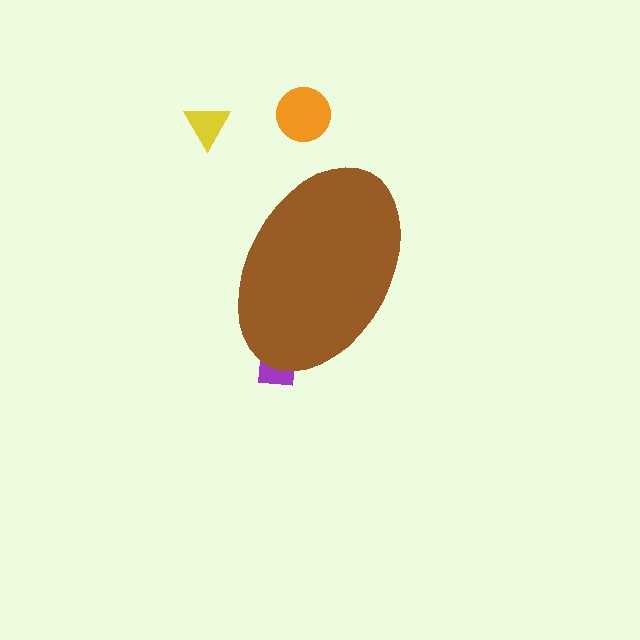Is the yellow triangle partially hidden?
No, the yellow triangle is fully visible.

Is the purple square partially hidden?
Yes, the purple square is partially hidden behind the brown ellipse.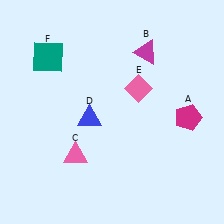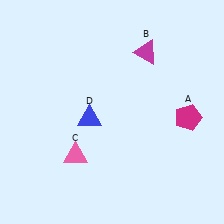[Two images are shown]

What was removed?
The teal square (F), the pink diamond (E) were removed in Image 2.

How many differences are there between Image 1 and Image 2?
There are 2 differences between the two images.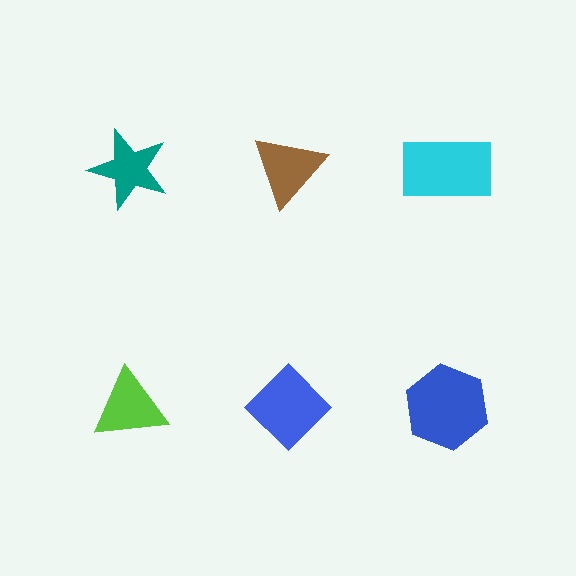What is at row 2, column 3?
A blue hexagon.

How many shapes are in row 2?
3 shapes.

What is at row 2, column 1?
A lime triangle.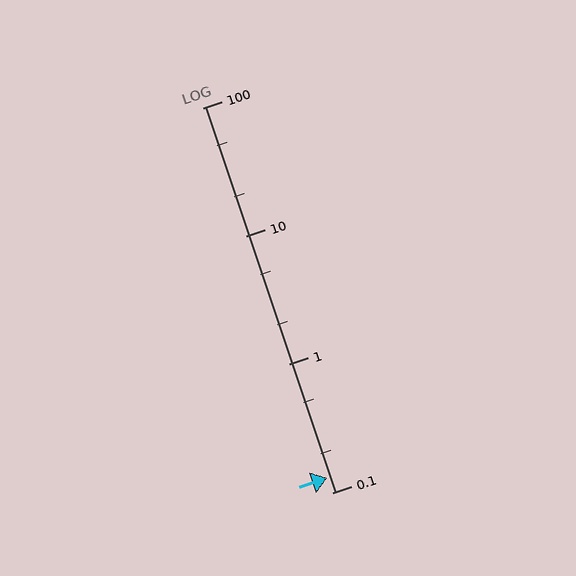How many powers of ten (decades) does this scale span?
The scale spans 3 decades, from 0.1 to 100.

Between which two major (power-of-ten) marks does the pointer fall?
The pointer is between 0.1 and 1.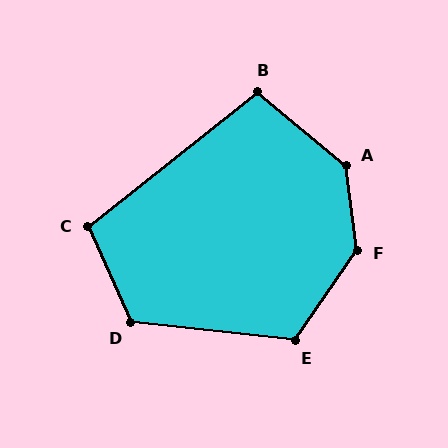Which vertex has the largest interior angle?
F, at approximately 138 degrees.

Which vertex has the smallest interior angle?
B, at approximately 102 degrees.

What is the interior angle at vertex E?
Approximately 119 degrees (obtuse).